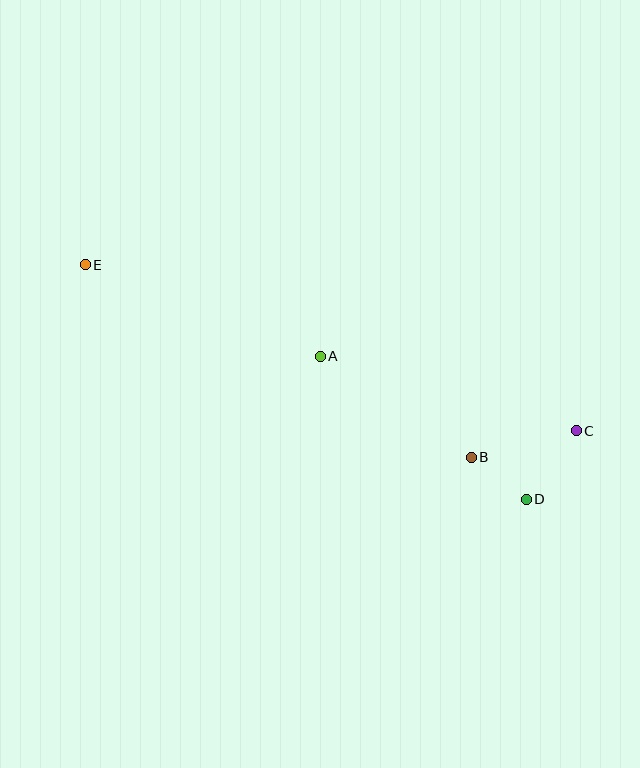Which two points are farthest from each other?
Points C and E are farthest from each other.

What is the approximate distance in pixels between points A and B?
The distance between A and B is approximately 182 pixels.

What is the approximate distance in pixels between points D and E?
The distance between D and E is approximately 499 pixels.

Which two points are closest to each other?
Points B and D are closest to each other.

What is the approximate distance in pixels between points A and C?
The distance between A and C is approximately 266 pixels.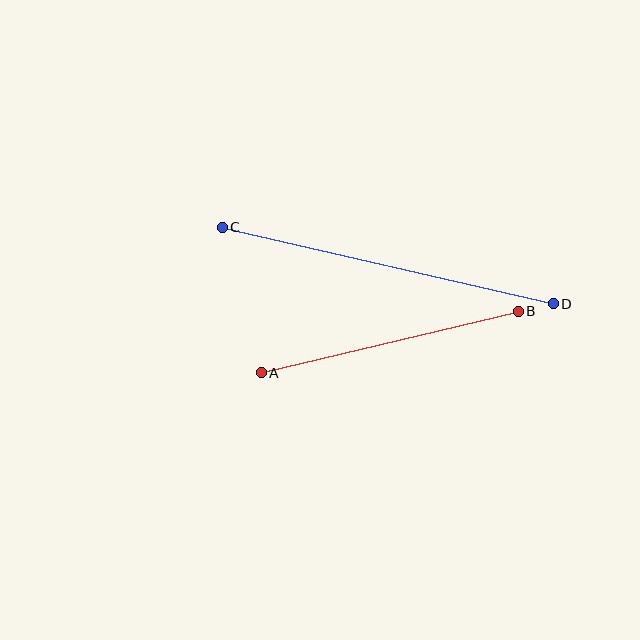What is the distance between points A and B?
The distance is approximately 264 pixels.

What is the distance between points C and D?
The distance is approximately 340 pixels.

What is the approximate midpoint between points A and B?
The midpoint is at approximately (390, 342) pixels.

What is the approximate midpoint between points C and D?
The midpoint is at approximately (388, 266) pixels.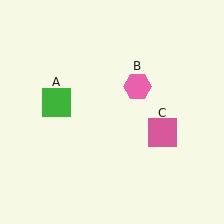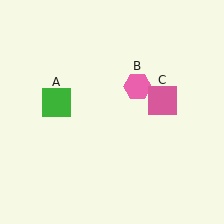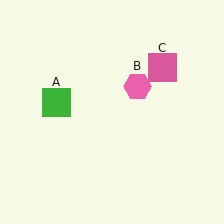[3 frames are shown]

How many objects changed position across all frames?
1 object changed position: pink square (object C).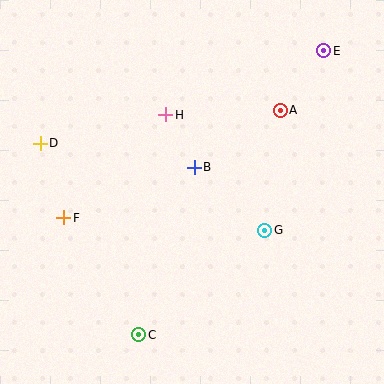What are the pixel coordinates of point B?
Point B is at (194, 167).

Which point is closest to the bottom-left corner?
Point C is closest to the bottom-left corner.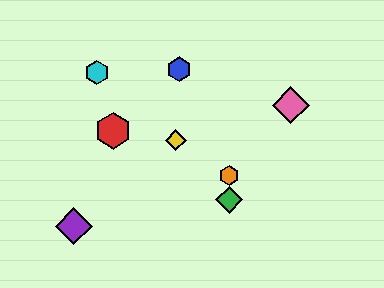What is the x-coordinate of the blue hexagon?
The blue hexagon is at x≈179.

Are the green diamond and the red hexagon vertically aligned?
No, the green diamond is at x≈229 and the red hexagon is at x≈113.